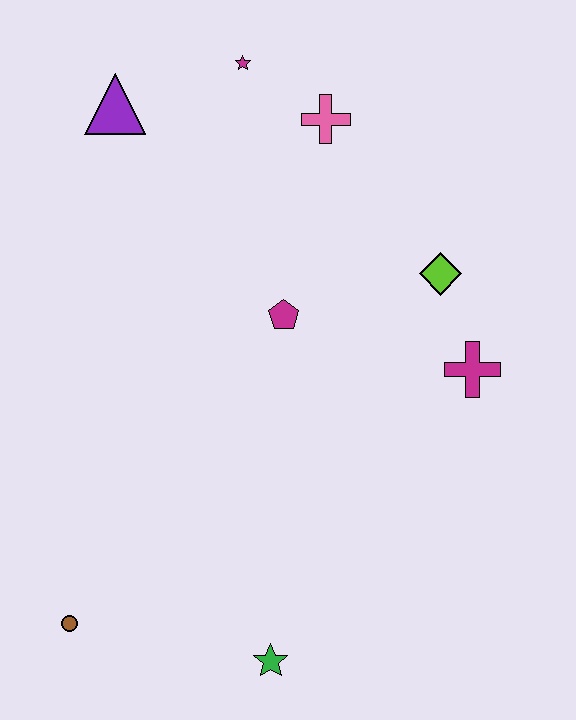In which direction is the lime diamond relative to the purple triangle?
The lime diamond is to the right of the purple triangle.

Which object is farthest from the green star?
The magenta star is farthest from the green star.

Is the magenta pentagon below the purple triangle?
Yes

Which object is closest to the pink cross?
The magenta star is closest to the pink cross.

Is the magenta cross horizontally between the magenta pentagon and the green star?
No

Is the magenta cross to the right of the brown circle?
Yes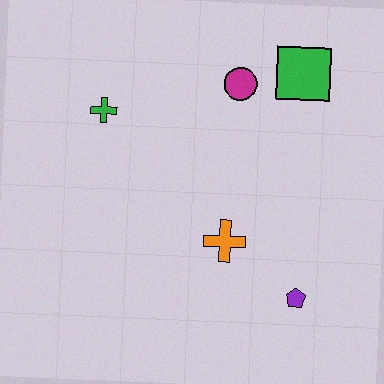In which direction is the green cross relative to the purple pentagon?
The green cross is to the left of the purple pentagon.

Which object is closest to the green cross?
The magenta circle is closest to the green cross.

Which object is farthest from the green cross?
The purple pentagon is farthest from the green cross.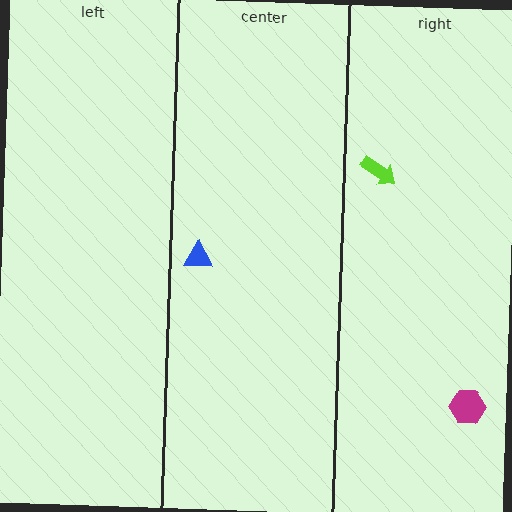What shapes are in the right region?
The magenta hexagon, the lime arrow.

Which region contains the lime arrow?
The right region.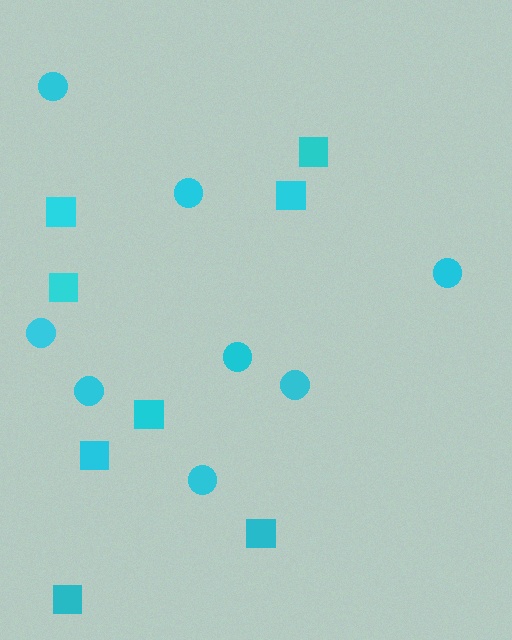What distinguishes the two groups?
There are 2 groups: one group of circles (8) and one group of squares (8).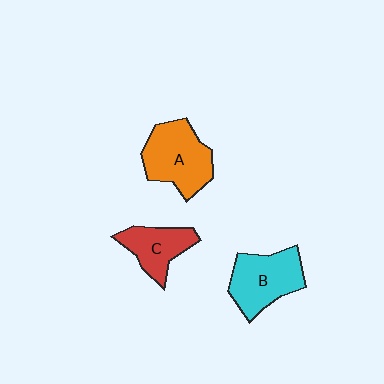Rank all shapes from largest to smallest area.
From largest to smallest: A (orange), B (cyan), C (red).